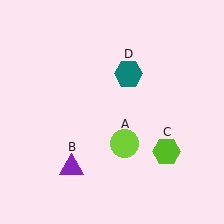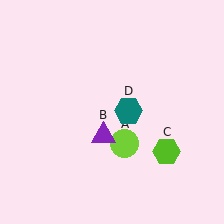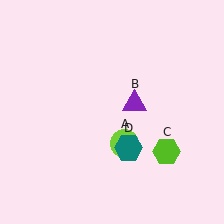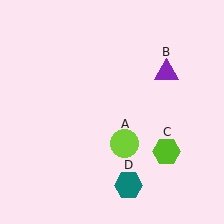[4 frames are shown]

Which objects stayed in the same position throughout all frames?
Lime circle (object A) and lime hexagon (object C) remained stationary.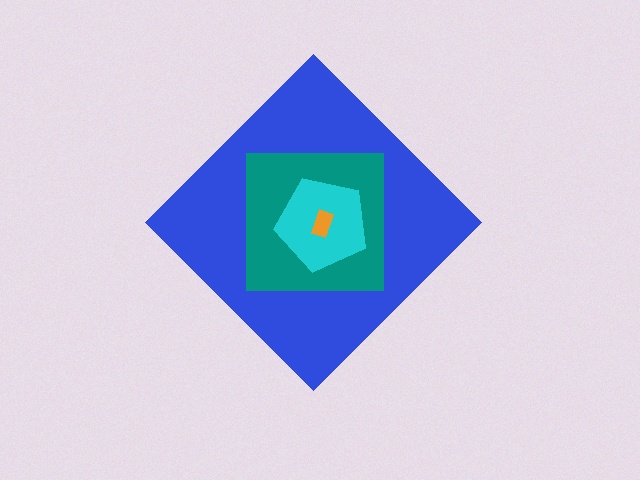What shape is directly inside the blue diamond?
The teal square.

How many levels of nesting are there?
4.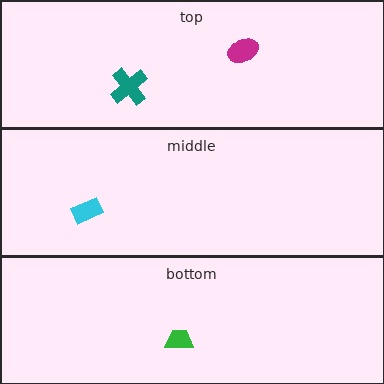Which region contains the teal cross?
The top region.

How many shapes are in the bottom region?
1.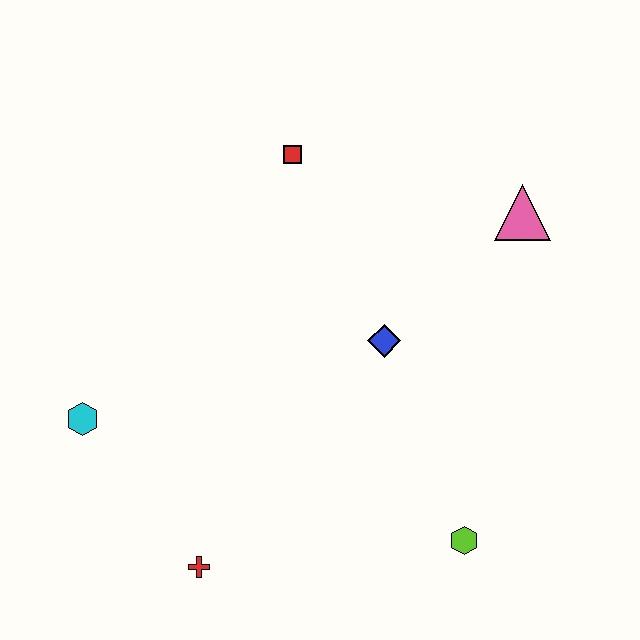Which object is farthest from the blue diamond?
The cyan hexagon is farthest from the blue diamond.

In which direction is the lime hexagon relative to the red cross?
The lime hexagon is to the right of the red cross.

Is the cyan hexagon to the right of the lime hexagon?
No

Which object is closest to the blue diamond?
The pink triangle is closest to the blue diamond.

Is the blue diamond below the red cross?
No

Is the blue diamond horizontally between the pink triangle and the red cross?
Yes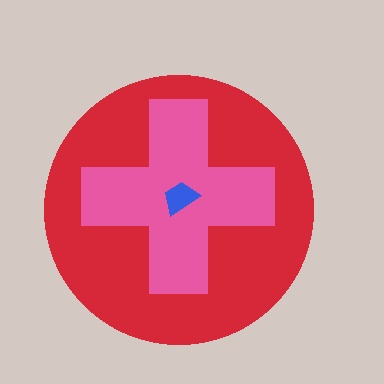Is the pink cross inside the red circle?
Yes.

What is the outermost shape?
The red circle.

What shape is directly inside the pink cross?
The blue trapezoid.